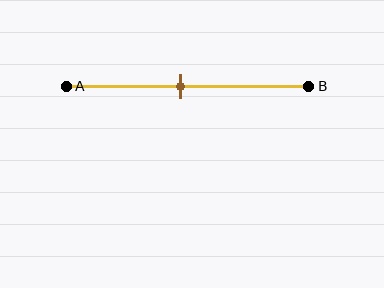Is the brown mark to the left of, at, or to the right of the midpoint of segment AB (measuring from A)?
The brown mark is approximately at the midpoint of segment AB.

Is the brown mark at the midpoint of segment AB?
Yes, the mark is approximately at the midpoint.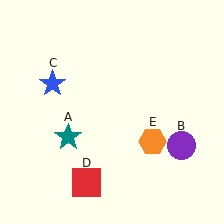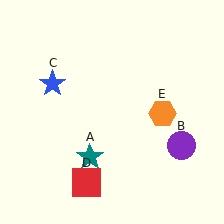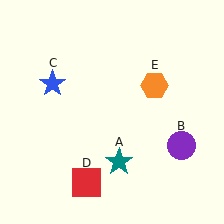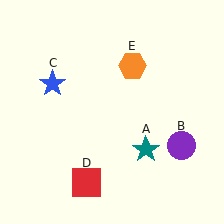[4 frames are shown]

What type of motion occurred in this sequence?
The teal star (object A), orange hexagon (object E) rotated counterclockwise around the center of the scene.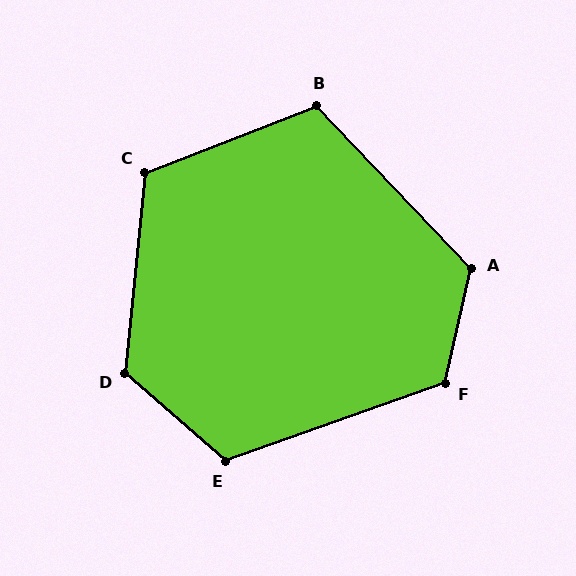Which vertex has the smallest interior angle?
B, at approximately 112 degrees.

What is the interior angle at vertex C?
Approximately 117 degrees (obtuse).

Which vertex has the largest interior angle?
D, at approximately 125 degrees.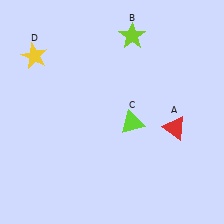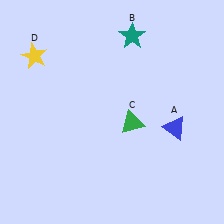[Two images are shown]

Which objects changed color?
A changed from red to blue. B changed from lime to teal. C changed from lime to green.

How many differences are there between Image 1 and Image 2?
There are 3 differences between the two images.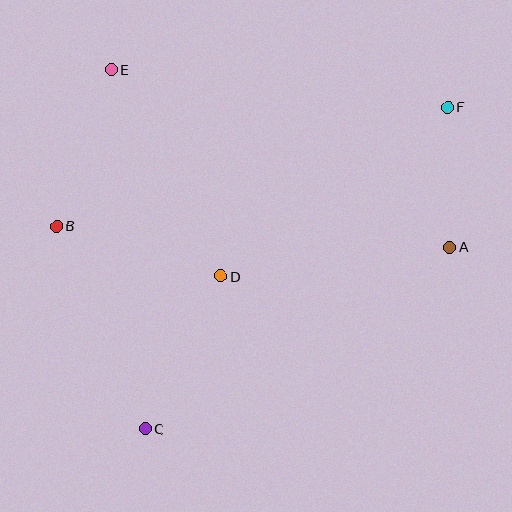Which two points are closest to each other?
Points A and F are closest to each other.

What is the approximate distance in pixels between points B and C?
The distance between B and C is approximately 221 pixels.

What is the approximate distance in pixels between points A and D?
The distance between A and D is approximately 232 pixels.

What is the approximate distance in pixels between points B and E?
The distance between B and E is approximately 166 pixels.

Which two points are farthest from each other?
Points C and F are farthest from each other.